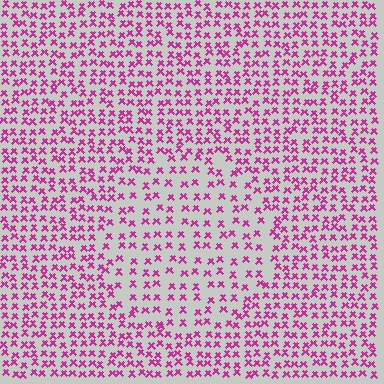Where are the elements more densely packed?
The elements are more densely packed outside the circle boundary.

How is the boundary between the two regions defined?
The boundary is defined by a change in element density (approximately 1.7x ratio). All elements are the same color, size, and shape.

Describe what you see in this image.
The image contains small magenta elements arranged at two different densities. A circle-shaped region is visible where the elements are less densely packed than the surrounding area.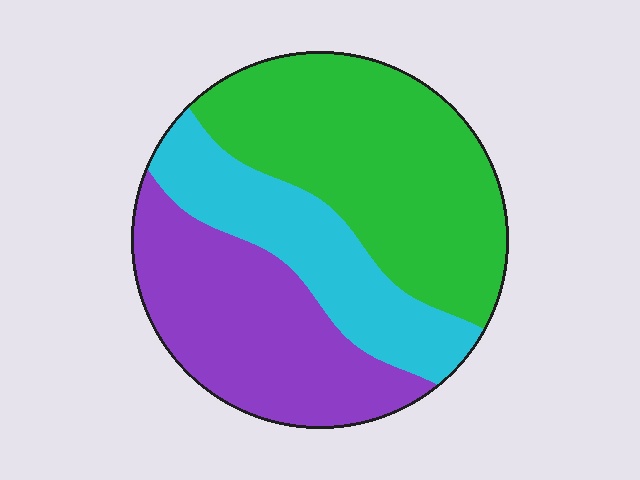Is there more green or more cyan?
Green.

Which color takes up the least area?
Cyan, at roughly 25%.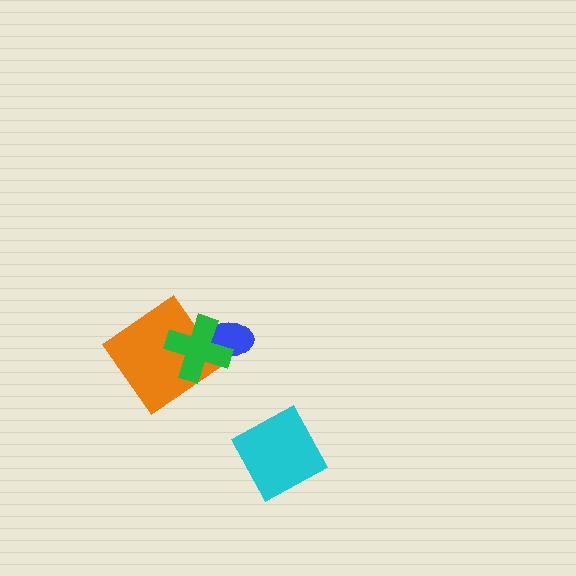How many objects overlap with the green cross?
2 objects overlap with the green cross.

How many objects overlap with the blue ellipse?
1 object overlaps with the blue ellipse.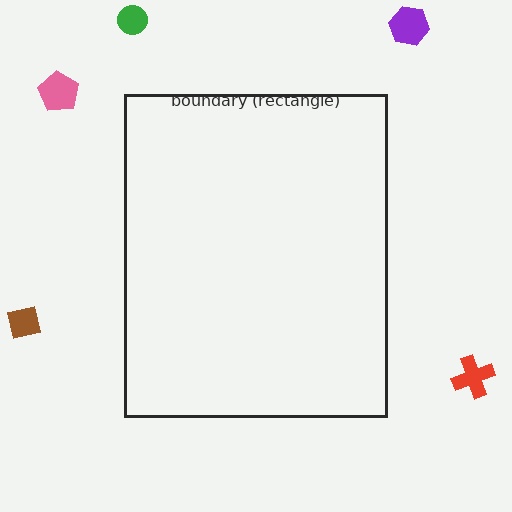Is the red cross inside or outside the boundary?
Outside.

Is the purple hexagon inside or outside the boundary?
Outside.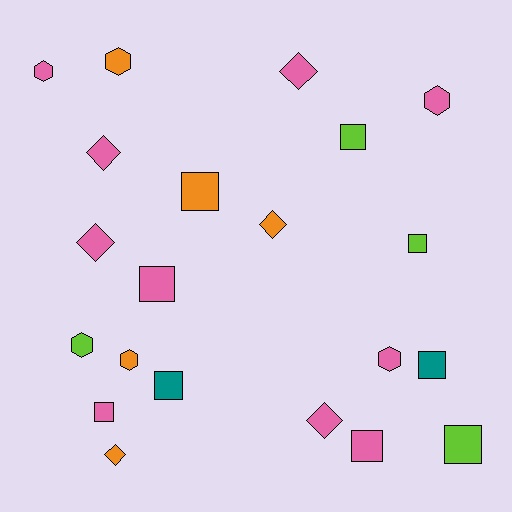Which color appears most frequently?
Pink, with 10 objects.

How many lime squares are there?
There are 3 lime squares.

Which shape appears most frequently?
Square, with 9 objects.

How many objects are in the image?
There are 21 objects.